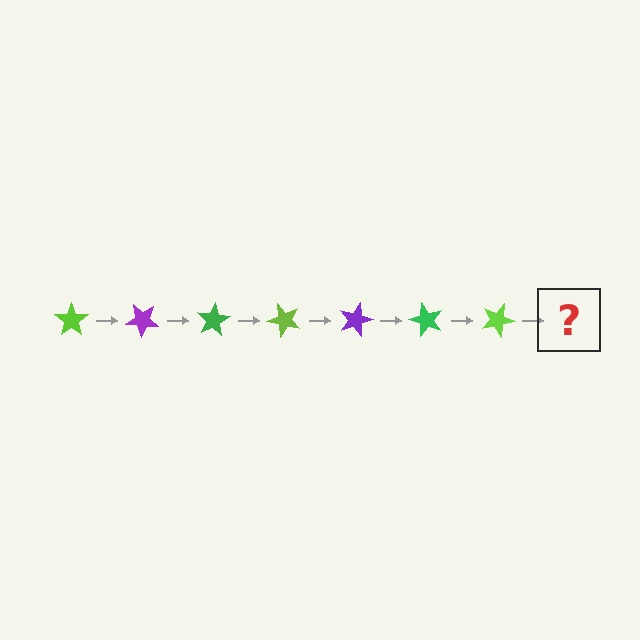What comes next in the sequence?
The next element should be a purple star, rotated 280 degrees from the start.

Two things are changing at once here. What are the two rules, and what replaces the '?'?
The two rules are that it rotates 40 degrees each step and the color cycles through lime, purple, and green. The '?' should be a purple star, rotated 280 degrees from the start.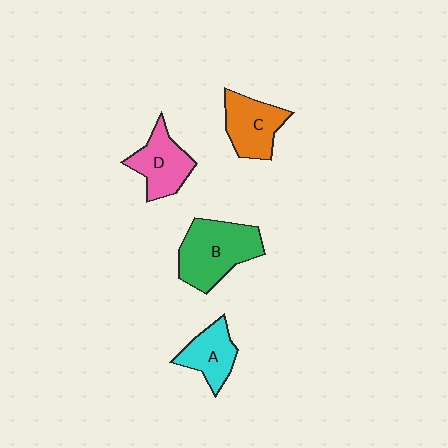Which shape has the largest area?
Shape B (green).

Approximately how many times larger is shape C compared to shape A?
Approximately 1.2 times.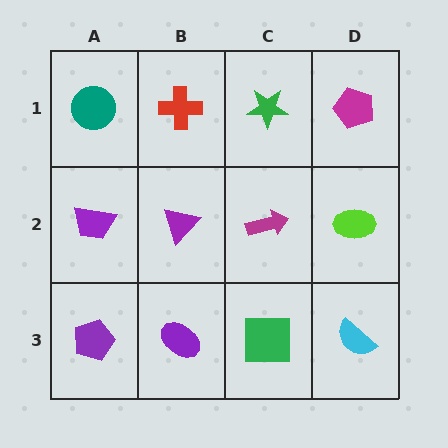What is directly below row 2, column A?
A purple pentagon.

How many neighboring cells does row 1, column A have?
2.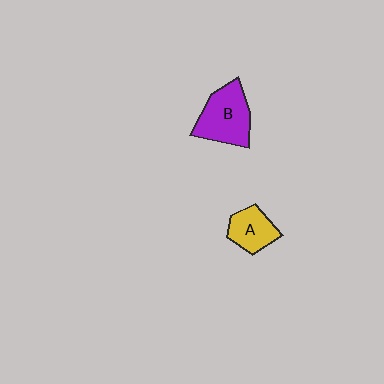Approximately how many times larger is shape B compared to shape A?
Approximately 1.6 times.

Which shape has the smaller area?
Shape A (yellow).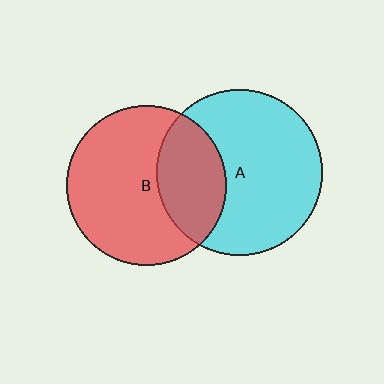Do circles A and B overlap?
Yes.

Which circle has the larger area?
Circle A (cyan).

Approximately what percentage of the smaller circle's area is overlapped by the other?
Approximately 30%.